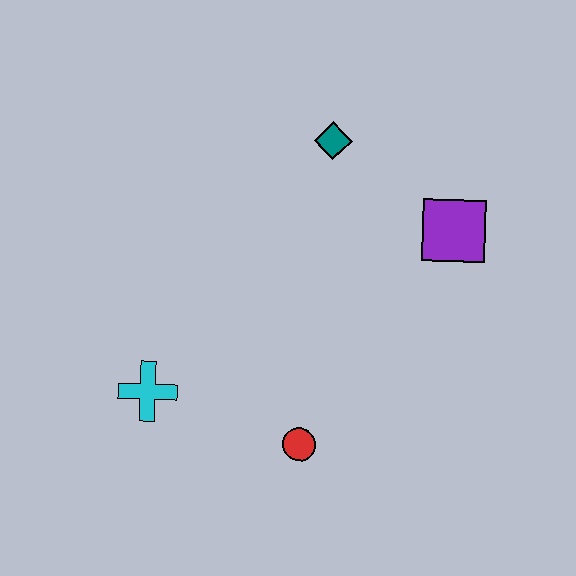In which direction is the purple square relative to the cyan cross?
The purple square is to the right of the cyan cross.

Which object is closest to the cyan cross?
The red circle is closest to the cyan cross.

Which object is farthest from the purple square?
The cyan cross is farthest from the purple square.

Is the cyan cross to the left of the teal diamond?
Yes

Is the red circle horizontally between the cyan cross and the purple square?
Yes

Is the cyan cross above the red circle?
Yes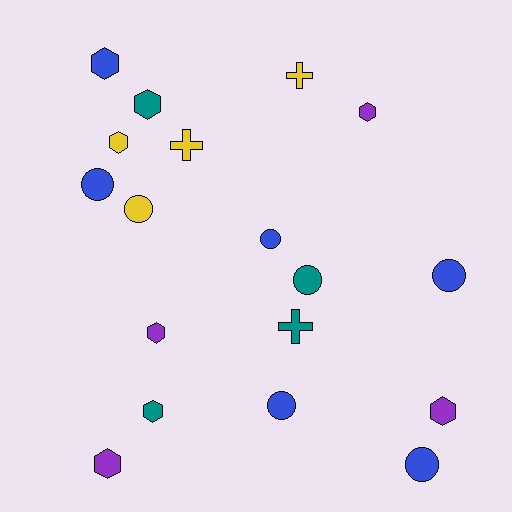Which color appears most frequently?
Blue, with 6 objects.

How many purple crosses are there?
There are no purple crosses.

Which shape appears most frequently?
Hexagon, with 8 objects.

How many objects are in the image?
There are 18 objects.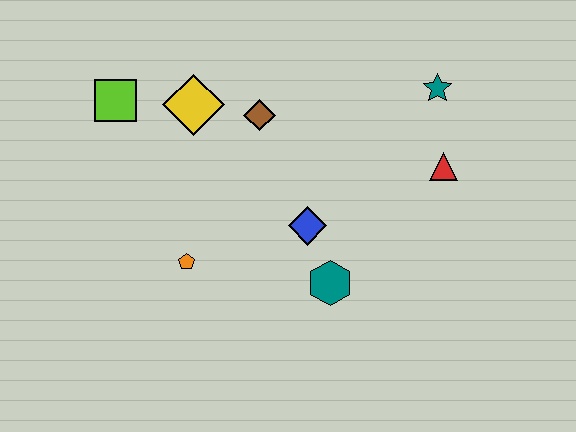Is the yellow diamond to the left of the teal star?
Yes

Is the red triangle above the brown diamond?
No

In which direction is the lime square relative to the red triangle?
The lime square is to the left of the red triangle.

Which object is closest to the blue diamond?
The teal hexagon is closest to the blue diamond.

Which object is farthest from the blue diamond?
The lime square is farthest from the blue diamond.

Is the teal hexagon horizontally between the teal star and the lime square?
Yes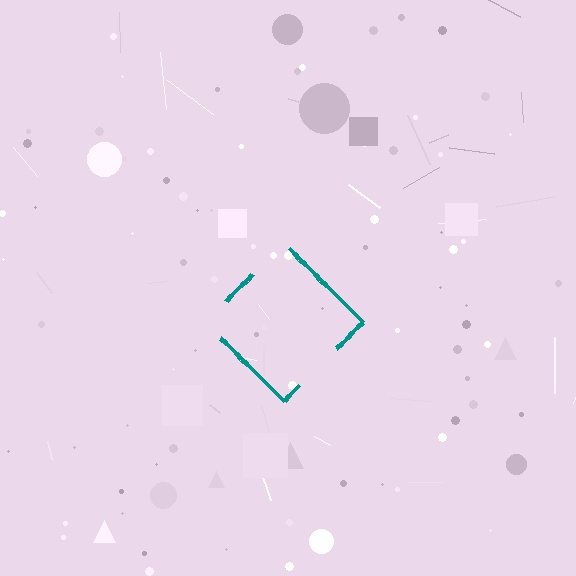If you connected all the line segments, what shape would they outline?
They would outline a diamond.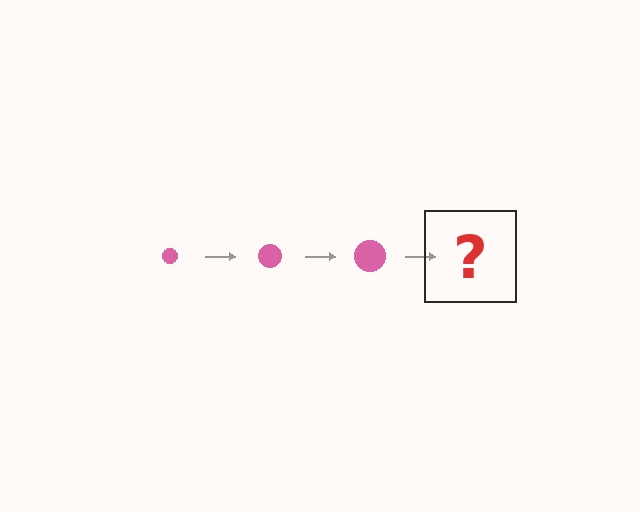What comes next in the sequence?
The next element should be a pink circle, larger than the previous one.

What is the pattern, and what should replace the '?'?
The pattern is that the circle gets progressively larger each step. The '?' should be a pink circle, larger than the previous one.